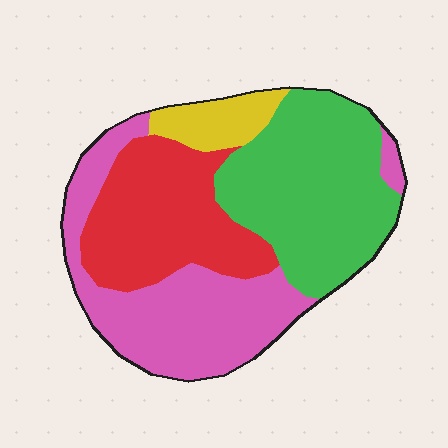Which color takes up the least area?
Yellow, at roughly 5%.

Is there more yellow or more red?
Red.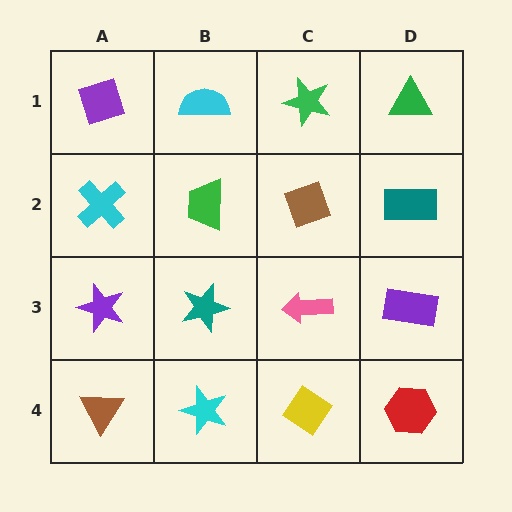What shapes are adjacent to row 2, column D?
A green triangle (row 1, column D), a purple rectangle (row 3, column D), a brown diamond (row 2, column C).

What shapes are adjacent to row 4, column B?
A teal star (row 3, column B), a brown triangle (row 4, column A), a yellow diamond (row 4, column C).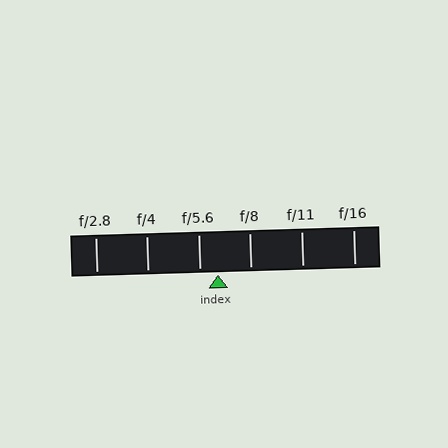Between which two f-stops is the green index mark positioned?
The index mark is between f/5.6 and f/8.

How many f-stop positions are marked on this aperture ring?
There are 6 f-stop positions marked.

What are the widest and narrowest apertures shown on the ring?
The widest aperture shown is f/2.8 and the narrowest is f/16.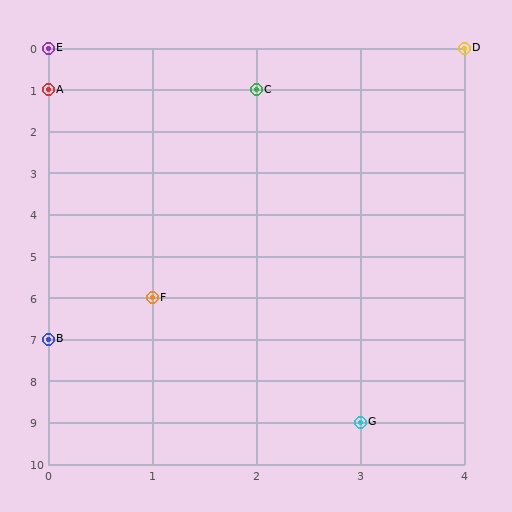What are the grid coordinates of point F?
Point F is at grid coordinates (1, 6).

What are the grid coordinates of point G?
Point G is at grid coordinates (3, 9).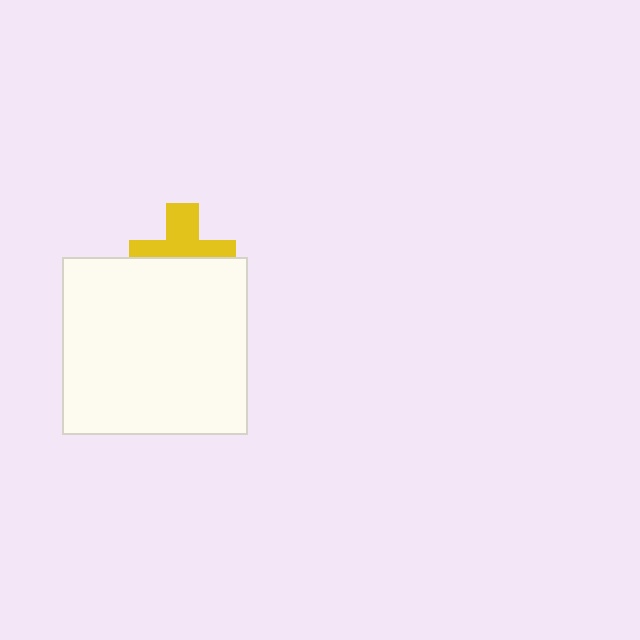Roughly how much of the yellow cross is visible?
About half of it is visible (roughly 52%).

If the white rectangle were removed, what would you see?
You would see the complete yellow cross.